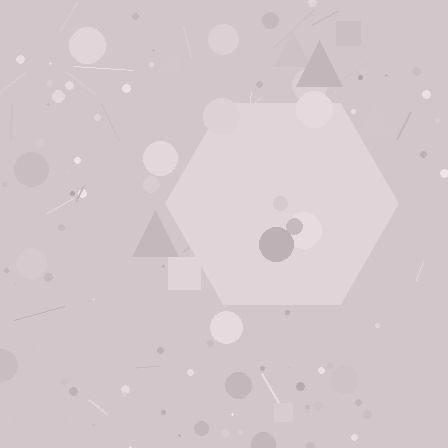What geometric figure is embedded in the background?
A hexagon is embedded in the background.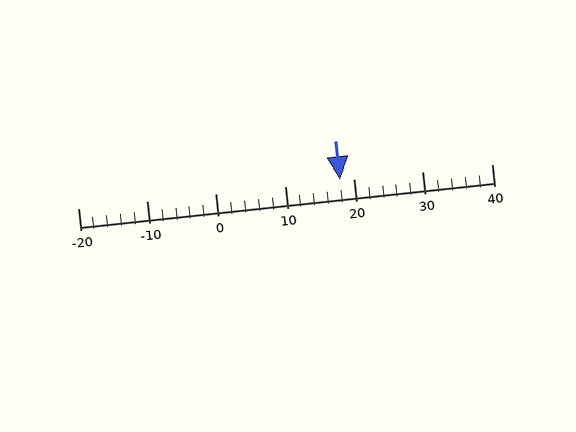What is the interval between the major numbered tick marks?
The major tick marks are spaced 10 units apart.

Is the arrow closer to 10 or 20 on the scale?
The arrow is closer to 20.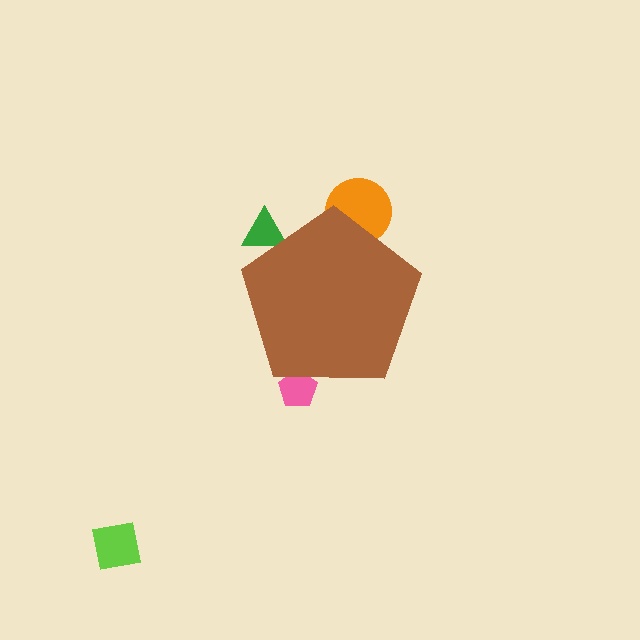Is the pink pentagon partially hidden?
Yes, the pink pentagon is partially hidden behind the brown pentagon.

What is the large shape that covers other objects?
A brown pentagon.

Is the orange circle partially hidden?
Yes, the orange circle is partially hidden behind the brown pentagon.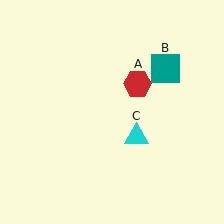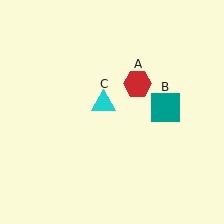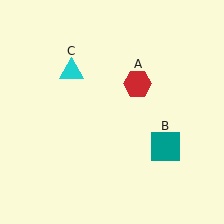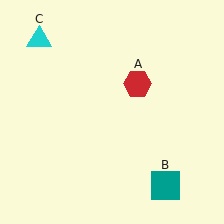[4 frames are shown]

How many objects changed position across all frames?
2 objects changed position: teal square (object B), cyan triangle (object C).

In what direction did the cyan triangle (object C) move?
The cyan triangle (object C) moved up and to the left.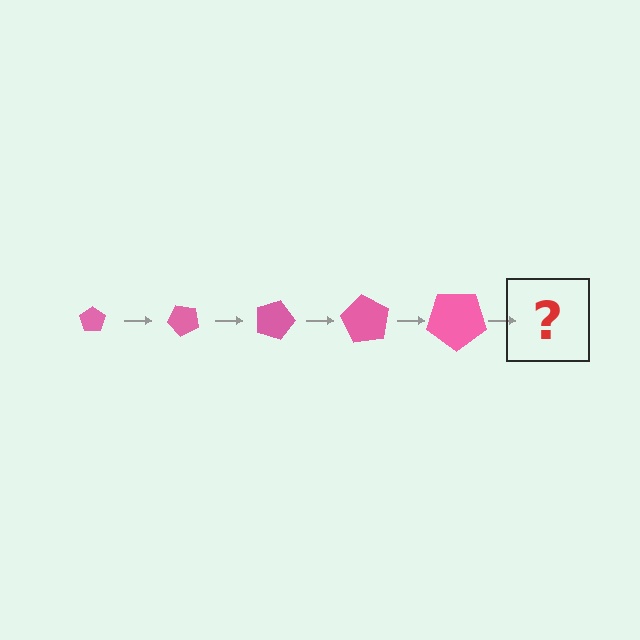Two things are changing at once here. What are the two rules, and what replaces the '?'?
The two rules are that the pentagon grows larger each step and it rotates 45 degrees each step. The '?' should be a pentagon, larger than the previous one and rotated 225 degrees from the start.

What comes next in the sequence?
The next element should be a pentagon, larger than the previous one and rotated 225 degrees from the start.